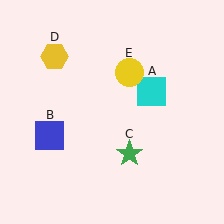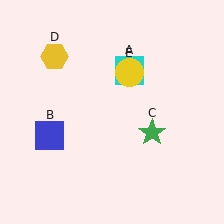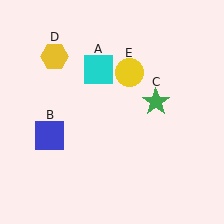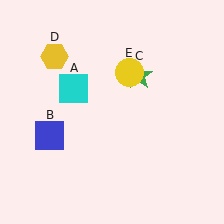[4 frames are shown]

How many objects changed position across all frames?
2 objects changed position: cyan square (object A), green star (object C).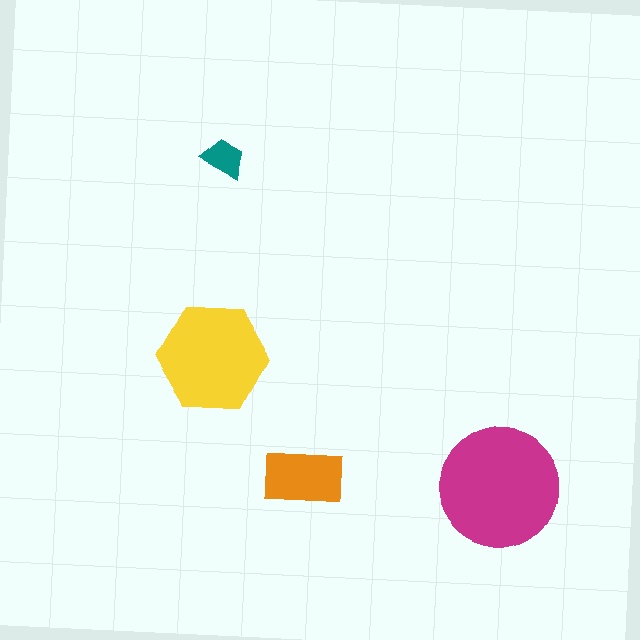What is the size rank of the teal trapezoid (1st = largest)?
4th.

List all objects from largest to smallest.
The magenta circle, the yellow hexagon, the orange rectangle, the teal trapezoid.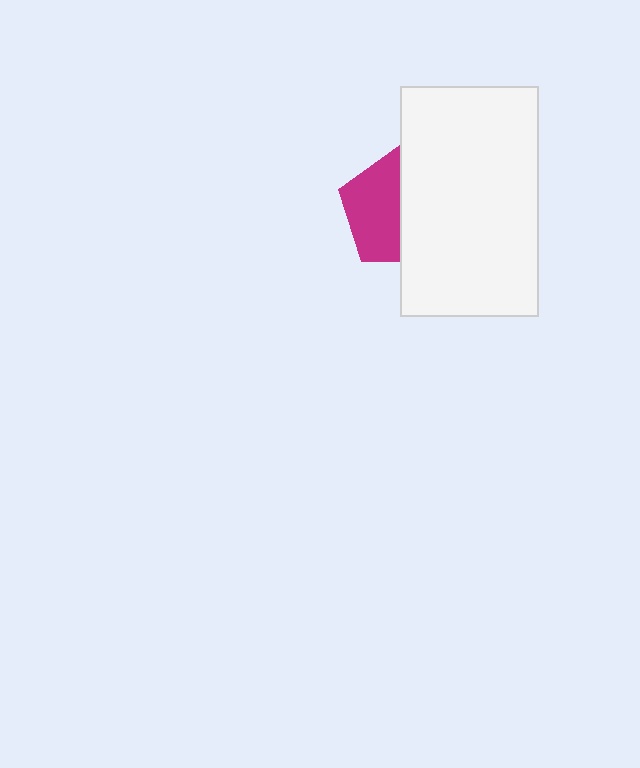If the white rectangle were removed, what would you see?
You would see the complete magenta pentagon.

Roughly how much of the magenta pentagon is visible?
About half of it is visible (roughly 50%).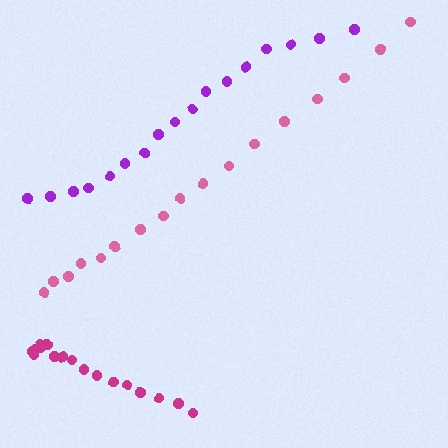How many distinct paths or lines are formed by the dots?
There are 3 distinct paths.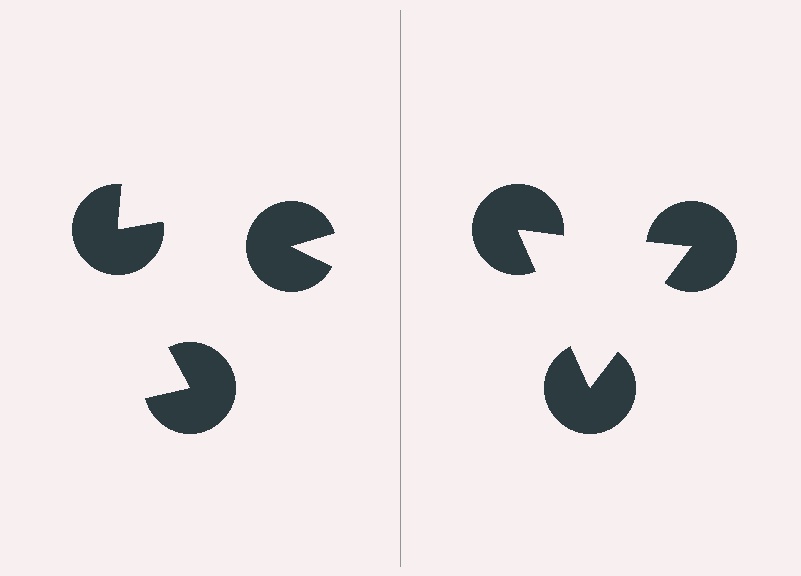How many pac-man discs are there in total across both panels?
6 — 3 on each side.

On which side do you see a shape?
An illusory triangle appears on the right side. On the left side the wedge cuts are rotated, so no coherent shape forms.